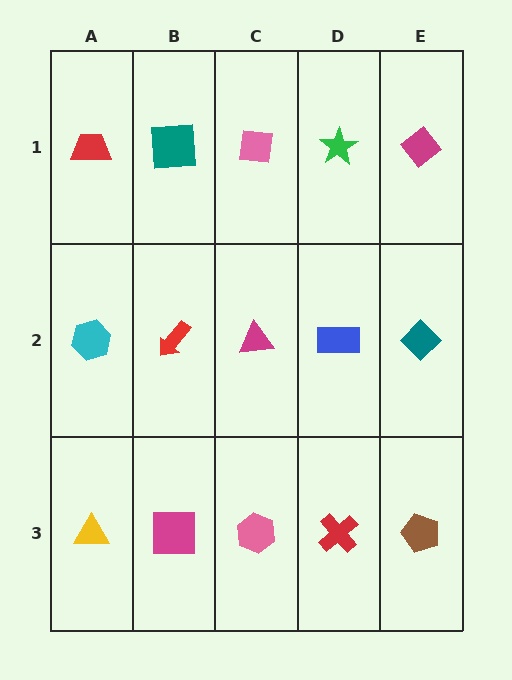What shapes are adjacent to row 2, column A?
A red trapezoid (row 1, column A), a yellow triangle (row 3, column A), a red arrow (row 2, column B).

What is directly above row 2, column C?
A pink square.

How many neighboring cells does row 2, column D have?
4.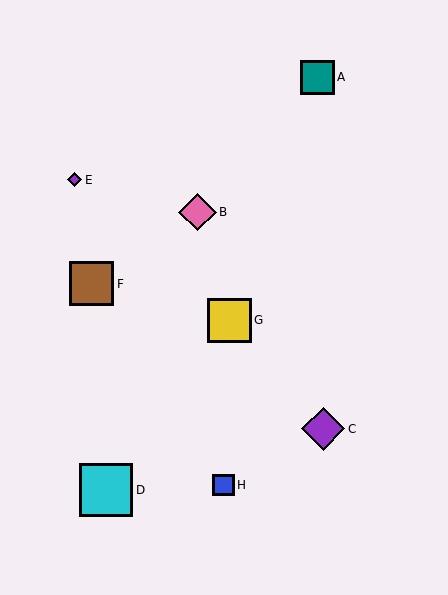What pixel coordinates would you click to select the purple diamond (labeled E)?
Click at (75, 180) to select the purple diamond E.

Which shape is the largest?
The cyan square (labeled D) is the largest.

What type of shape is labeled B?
Shape B is a pink diamond.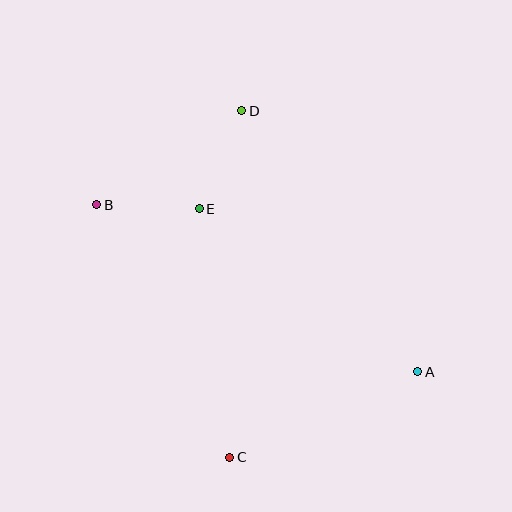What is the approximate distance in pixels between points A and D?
The distance between A and D is approximately 315 pixels.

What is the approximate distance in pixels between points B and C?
The distance between B and C is approximately 285 pixels.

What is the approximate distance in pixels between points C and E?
The distance between C and E is approximately 250 pixels.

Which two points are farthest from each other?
Points A and B are farthest from each other.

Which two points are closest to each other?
Points B and E are closest to each other.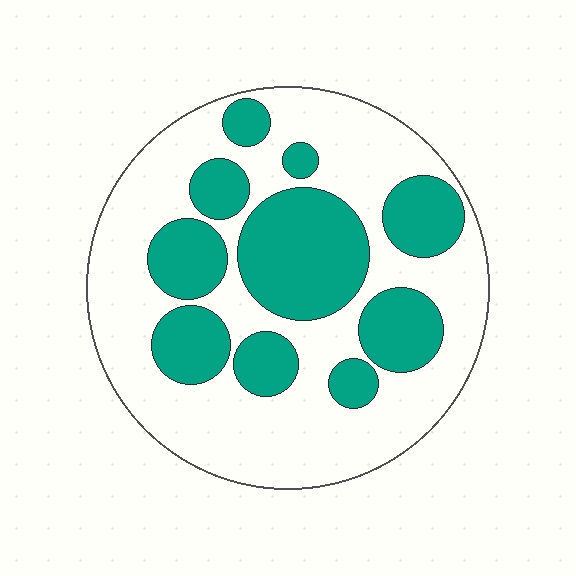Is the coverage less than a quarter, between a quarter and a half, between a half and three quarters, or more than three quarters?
Between a quarter and a half.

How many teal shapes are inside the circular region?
10.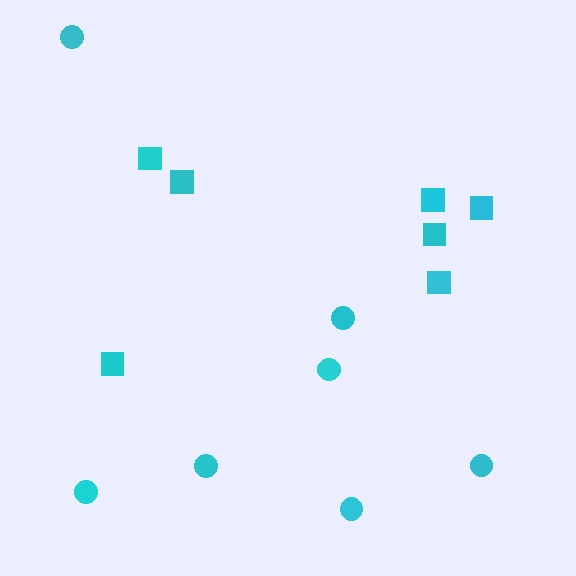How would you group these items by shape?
There are 2 groups: one group of circles (7) and one group of squares (7).